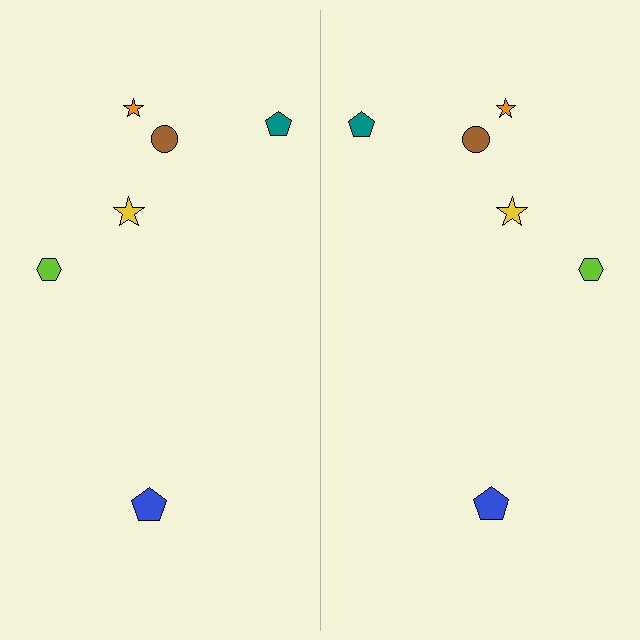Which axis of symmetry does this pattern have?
The pattern has a vertical axis of symmetry running through the center of the image.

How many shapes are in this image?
There are 12 shapes in this image.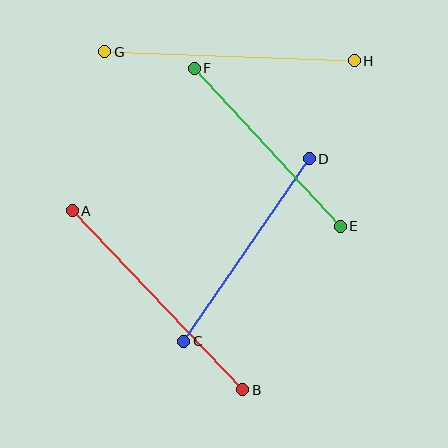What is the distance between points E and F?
The distance is approximately 215 pixels.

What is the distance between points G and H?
The distance is approximately 250 pixels.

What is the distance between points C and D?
The distance is approximately 221 pixels.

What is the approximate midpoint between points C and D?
The midpoint is at approximately (247, 250) pixels.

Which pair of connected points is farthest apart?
Points G and H are farthest apart.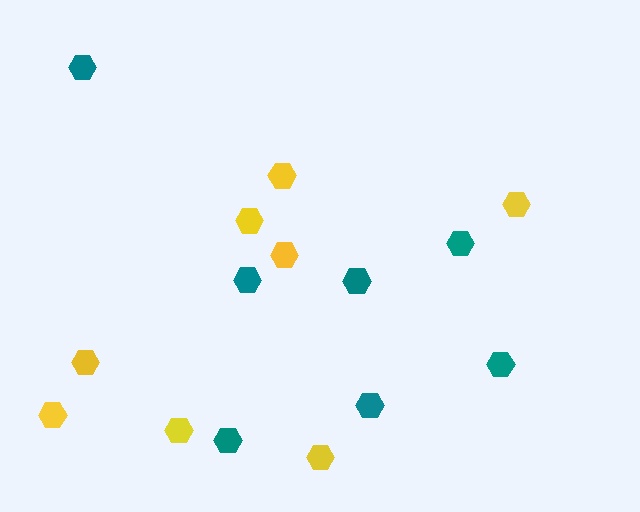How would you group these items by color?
There are 2 groups: one group of yellow hexagons (8) and one group of teal hexagons (7).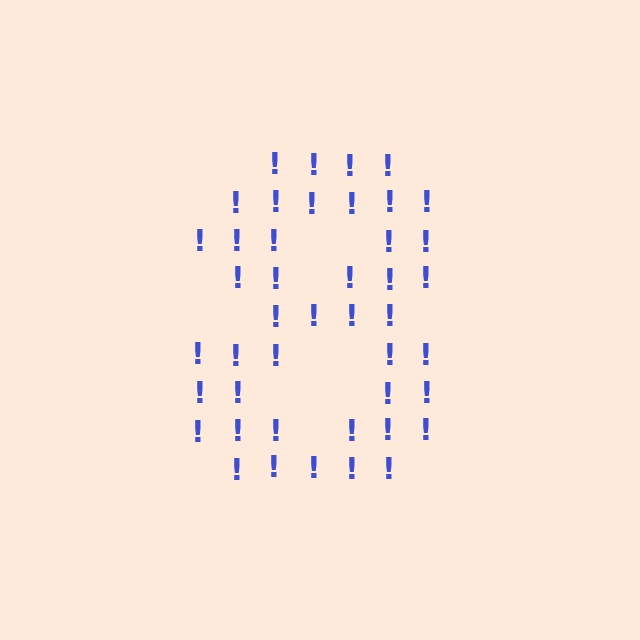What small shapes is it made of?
It is made of small exclamation marks.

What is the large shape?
The large shape is the digit 8.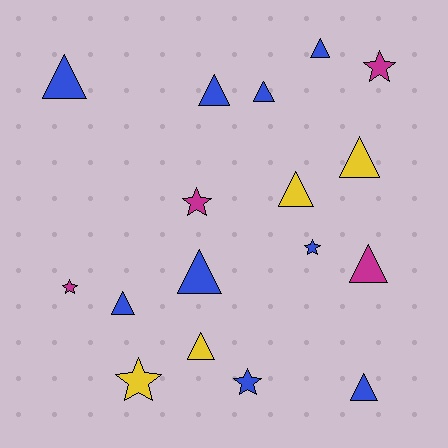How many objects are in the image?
There are 17 objects.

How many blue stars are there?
There are 2 blue stars.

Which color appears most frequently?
Blue, with 9 objects.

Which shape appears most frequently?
Triangle, with 11 objects.